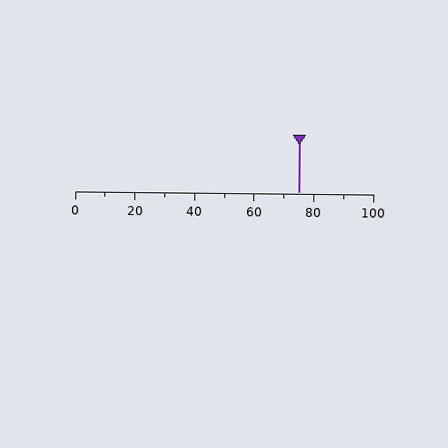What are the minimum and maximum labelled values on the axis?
The axis runs from 0 to 100.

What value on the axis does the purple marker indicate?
The marker indicates approximately 75.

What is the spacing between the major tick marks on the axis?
The major ticks are spaced 20 apart.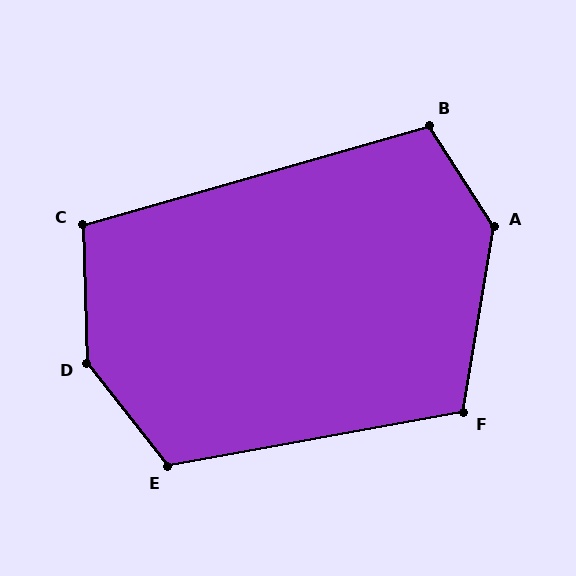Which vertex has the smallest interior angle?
C, at approximately 104 degrees.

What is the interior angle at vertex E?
Approximately 118 degrees (obtuse).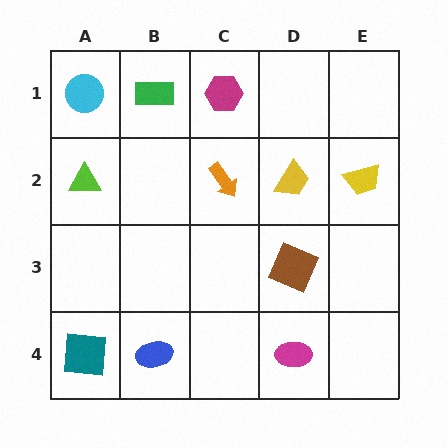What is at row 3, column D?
A brown square.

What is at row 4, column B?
A blue ellipse.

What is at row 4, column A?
A teal square.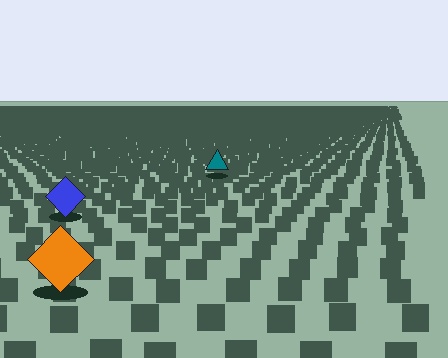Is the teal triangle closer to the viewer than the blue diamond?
No. The blue diamond is closer — you can tell from the texture gradient: the ground texture is coarser near it.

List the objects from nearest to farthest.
From nearest to farthest: the orange diamond, the blue diamond, the teal triangle.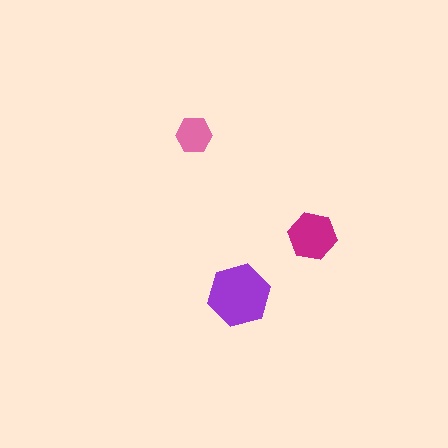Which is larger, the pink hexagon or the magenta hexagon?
The magenta one.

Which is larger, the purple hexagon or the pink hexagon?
The purple one.